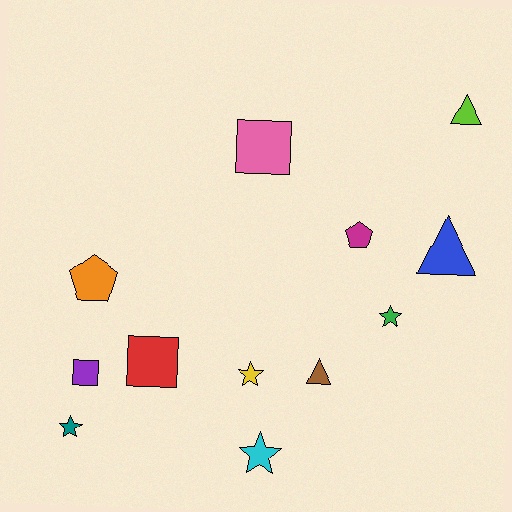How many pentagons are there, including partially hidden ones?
There are 2 pentagons.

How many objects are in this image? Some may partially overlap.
There are 12 objects.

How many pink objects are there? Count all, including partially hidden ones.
There is 1 pink object.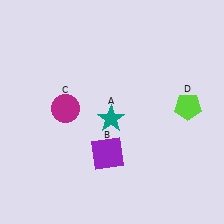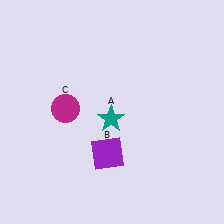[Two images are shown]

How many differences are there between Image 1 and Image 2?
There is 1 difference between the two images.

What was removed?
The lime pentagon (D) was removed in Image 2.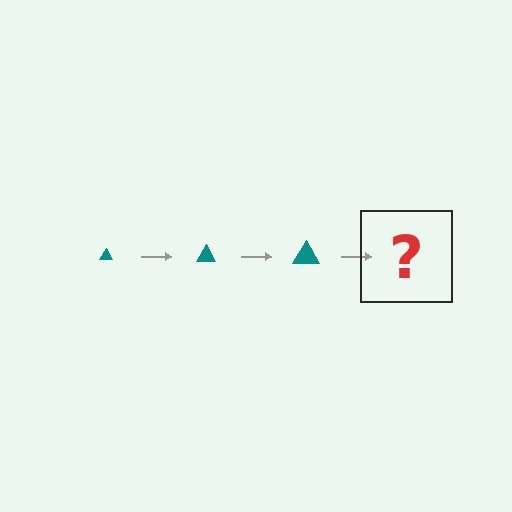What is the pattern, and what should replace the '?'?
The pattern is that the triangle gets progressively larger each step. The '?' should be a teal triangle, larger than the previous one.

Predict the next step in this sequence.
The next step is a teal triangle, larger than the previous one.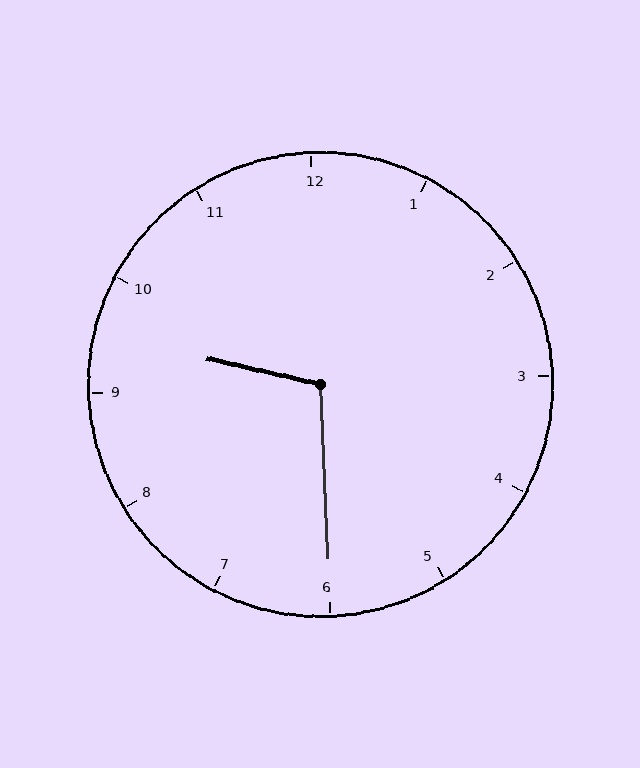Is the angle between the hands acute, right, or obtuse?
It is obtuse.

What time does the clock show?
9:30.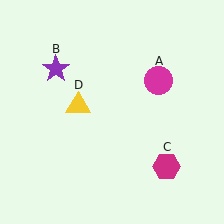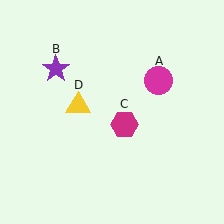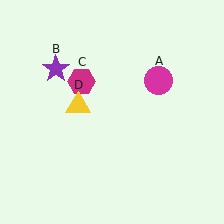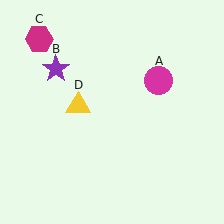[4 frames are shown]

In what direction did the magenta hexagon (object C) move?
The magenta hexagon (object C) moved up and to the left.